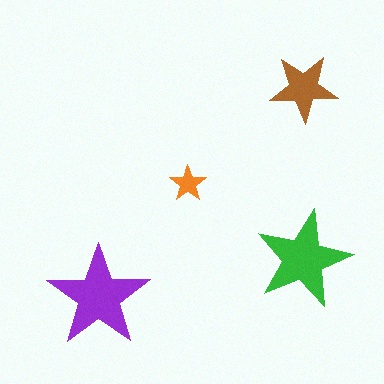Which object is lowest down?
The purple star is bottommost.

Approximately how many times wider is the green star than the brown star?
About 1.5 times wider.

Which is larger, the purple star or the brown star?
The purple one.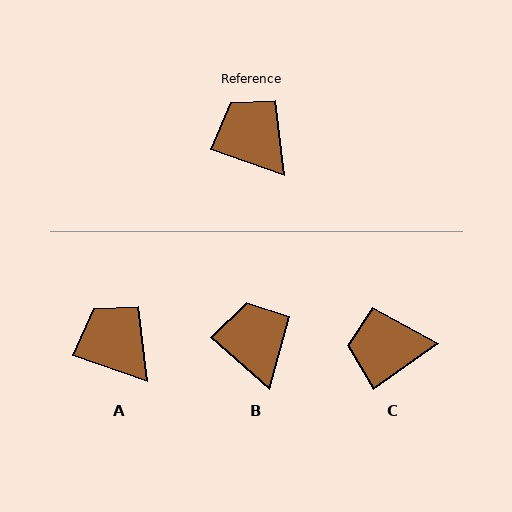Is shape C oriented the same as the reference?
No, it is off by about 55 degrees.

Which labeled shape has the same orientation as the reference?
A.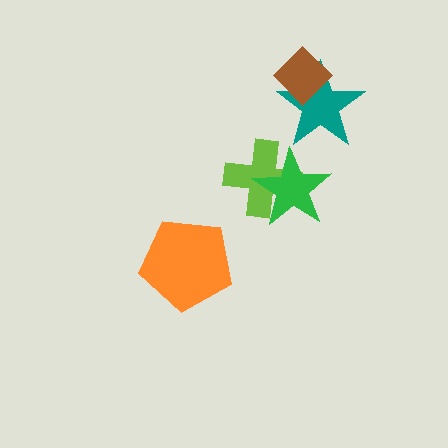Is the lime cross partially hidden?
Yes, it is partially covered by another shape.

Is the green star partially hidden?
No, no other shape covers it.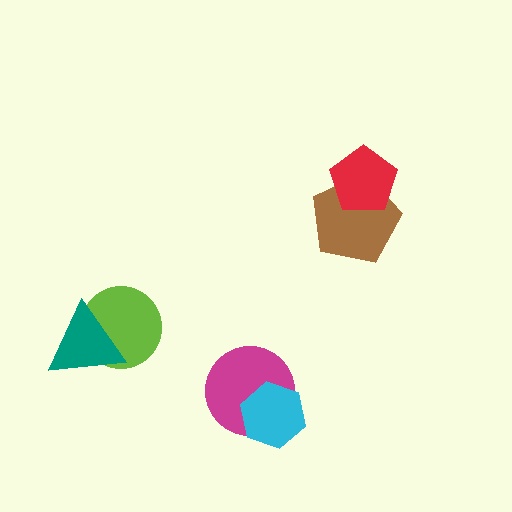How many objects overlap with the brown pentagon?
1 object overlaps with the brown pentagon.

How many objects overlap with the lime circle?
1 object overlaps with the lime circle.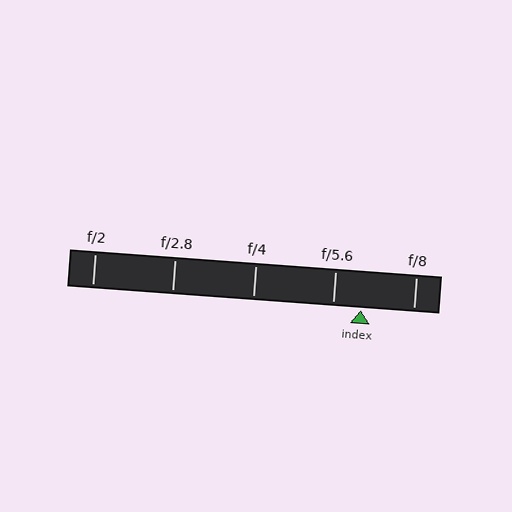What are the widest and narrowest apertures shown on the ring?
The widest aperture shown is f/2 and the narrowest is f/8.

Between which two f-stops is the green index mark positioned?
The index mark is between f/5.6 and f/8.